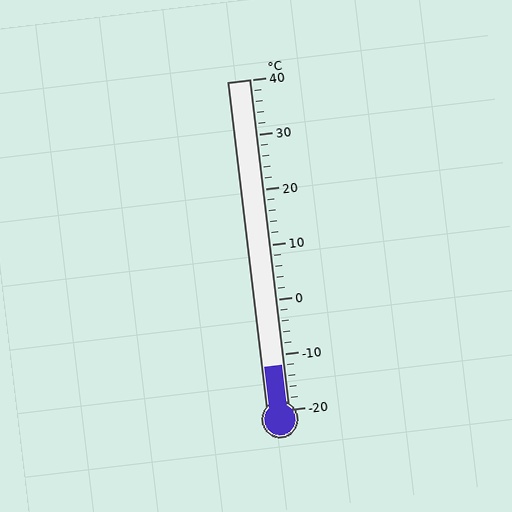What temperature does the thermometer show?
The thermometer shows approximately -12°C.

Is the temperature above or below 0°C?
The temperature is below 0°C.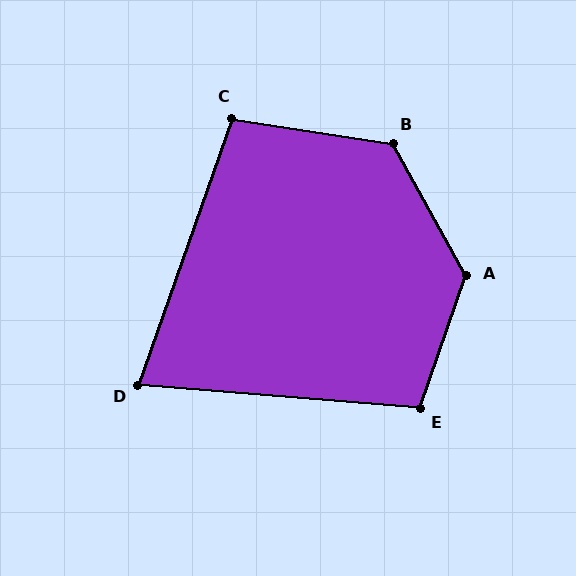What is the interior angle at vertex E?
Approximately 105 degrees (obtuse).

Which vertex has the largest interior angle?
A, at approximately 132 degrees.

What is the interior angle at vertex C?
Approximately 101 degrees (obtuse).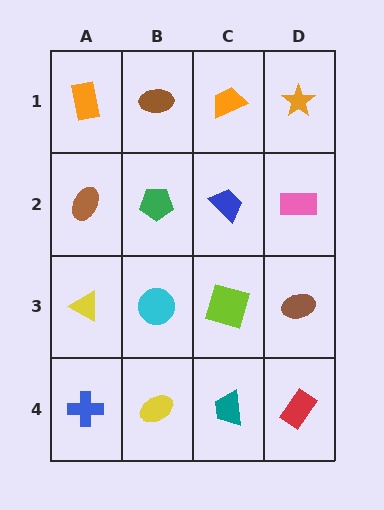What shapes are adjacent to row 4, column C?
A lime square (row 3, column C), a yellow ellipse (row 4, column B), a red rectangle (row 4, column D).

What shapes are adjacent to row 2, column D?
An orange star (row 1, column D), a brown ellipse (row 3, column D), a blue trapezoid (row 2, column C).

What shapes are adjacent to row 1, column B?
A green pentagon (row 2, column B), an orange rectangle (row 1, column A), an orange trapezoid (row 1, column C).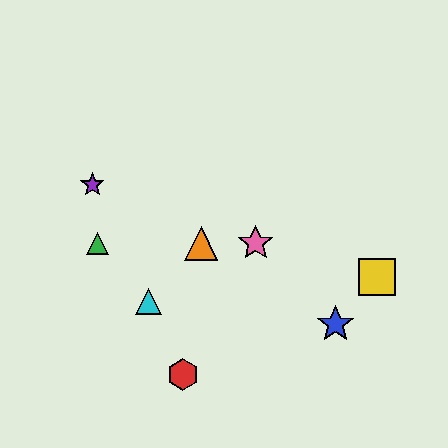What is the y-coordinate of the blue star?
The blue star is at y≈324.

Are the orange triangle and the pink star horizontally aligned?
Yes, both are at y≈243.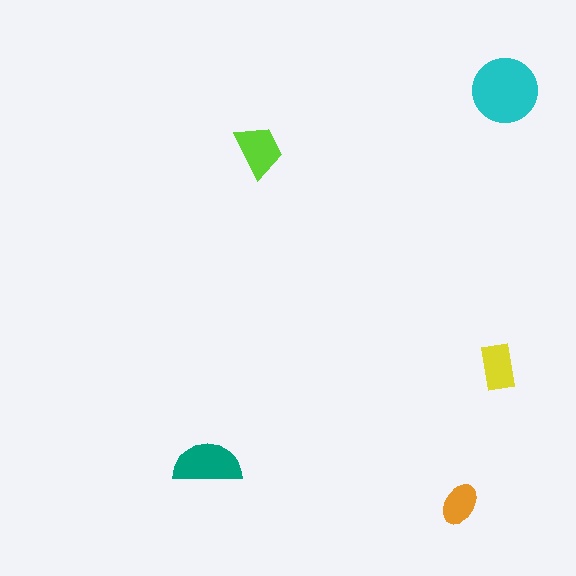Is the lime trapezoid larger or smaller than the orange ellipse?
Larger.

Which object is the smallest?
The orange ellipse.